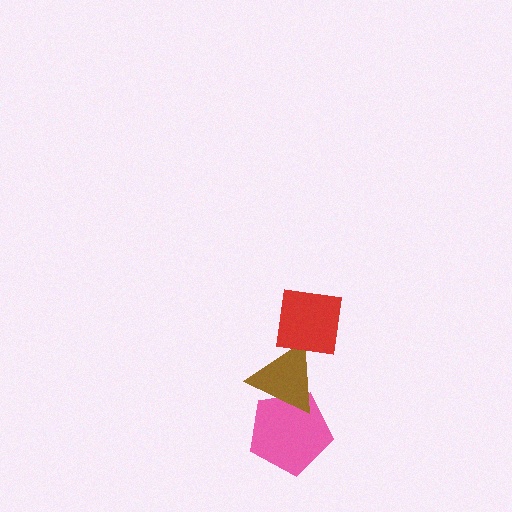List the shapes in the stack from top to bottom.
From top to bottom: the red square, the brown triangle, the pink pentagon.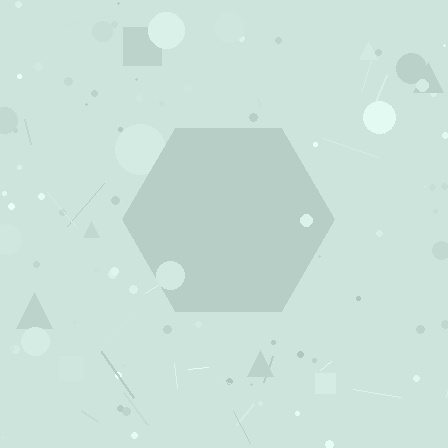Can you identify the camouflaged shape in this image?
The camouflaged shape is a hexagon.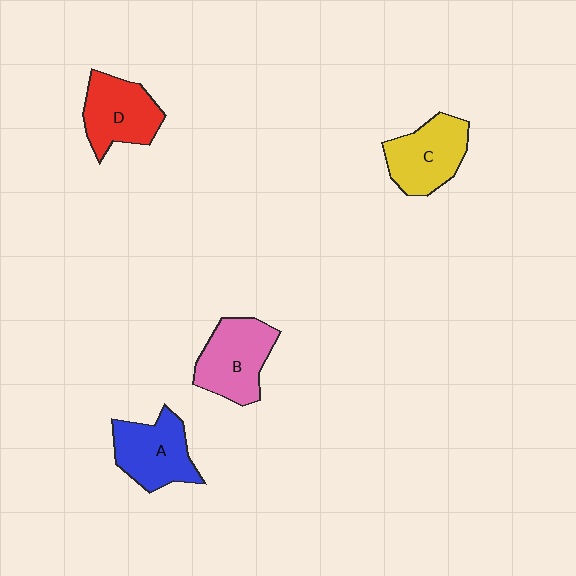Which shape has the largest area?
Shape B (pink).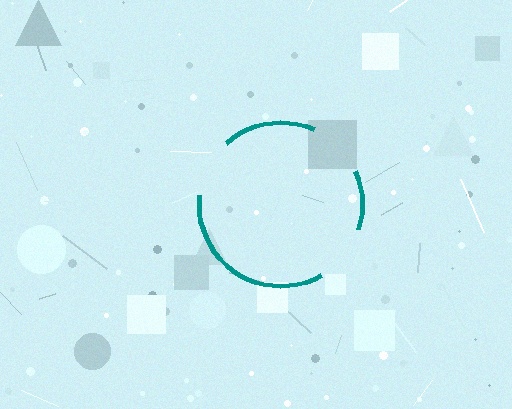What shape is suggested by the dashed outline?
The dashed outline suggests a circle.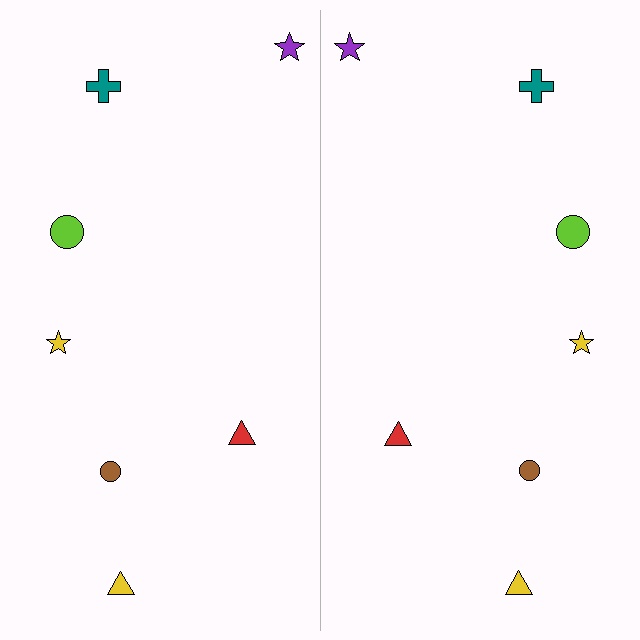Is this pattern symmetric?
Yes, this pattern has bilateral (reflection) symmetry.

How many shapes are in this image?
There are 14 shapes in this image.